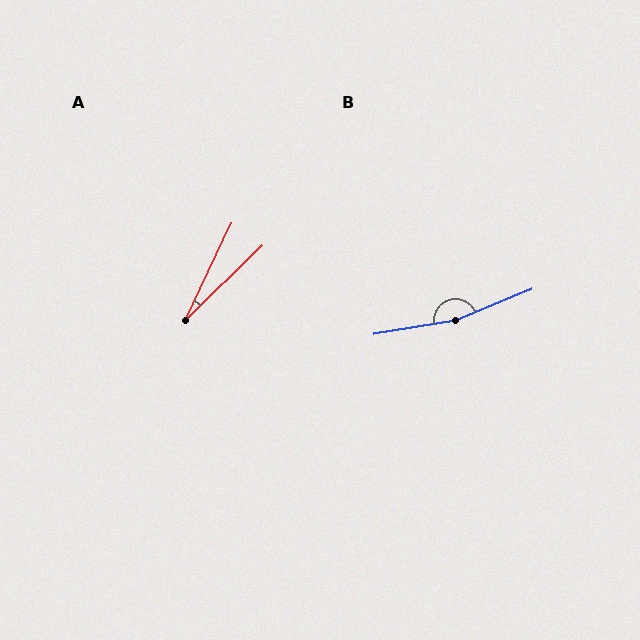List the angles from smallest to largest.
A (21°), B (167°).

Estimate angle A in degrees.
Approximately 21 degrees.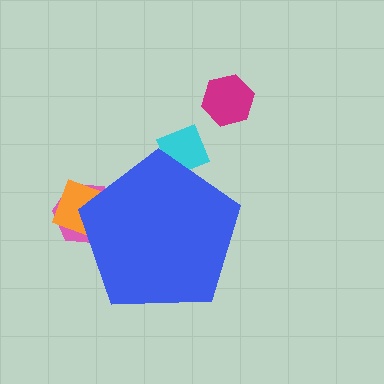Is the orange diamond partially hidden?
Yes, the orange diamond is partially hidden behind the blue pentagon.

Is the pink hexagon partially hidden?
Yes, the pink hexagon is partially hidden behind the blue pentagon.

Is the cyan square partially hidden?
Yes, the cyan square is partially hidden behind the blue pentagon.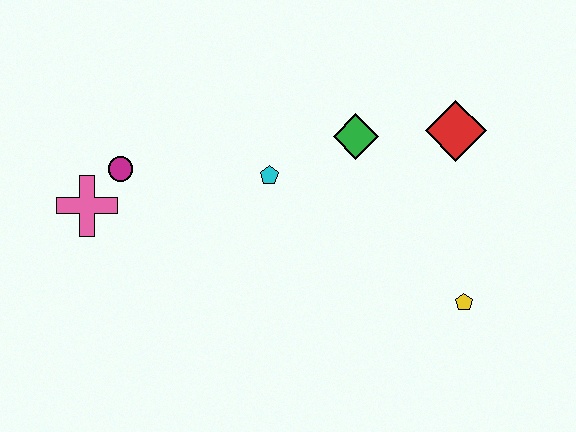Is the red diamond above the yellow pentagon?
Yes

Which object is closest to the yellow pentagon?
The red diamond is closest to the yellow pentagon.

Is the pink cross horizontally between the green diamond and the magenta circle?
No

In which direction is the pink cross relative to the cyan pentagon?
The pink cross is to the left of the cyan pentagon.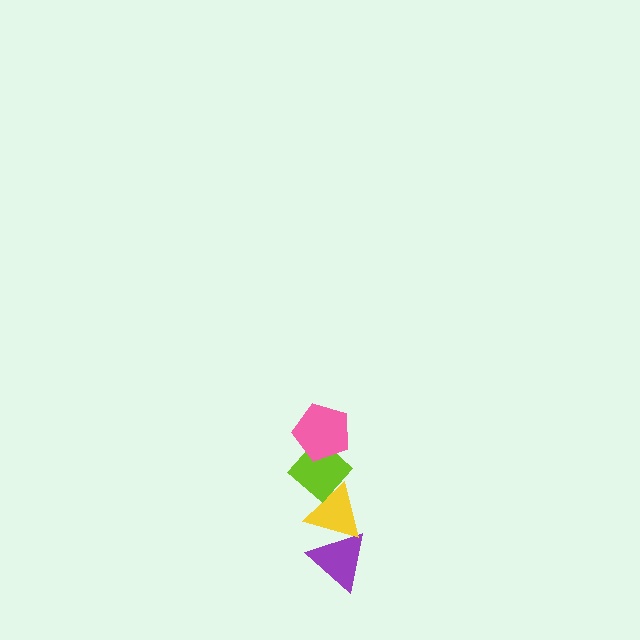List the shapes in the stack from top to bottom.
From top to bottom: the pink pentagon, the lime diamond, the yellow triangle, the purple triangle.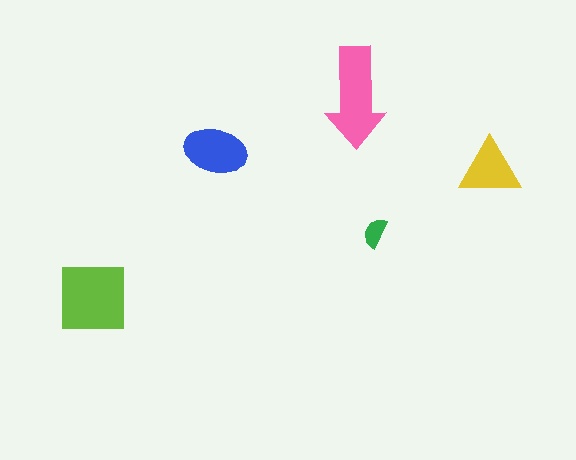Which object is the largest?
The lime square.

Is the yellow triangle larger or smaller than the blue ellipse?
Smaller.